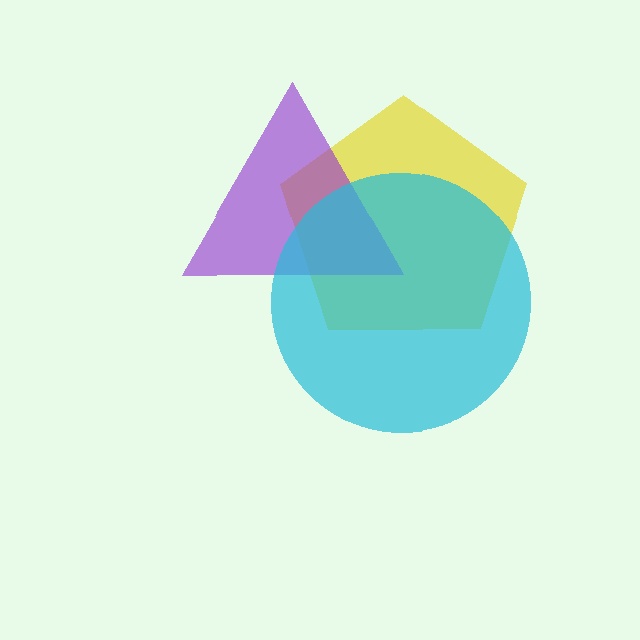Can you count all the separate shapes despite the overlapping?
Yes, there are 3 separate shapes.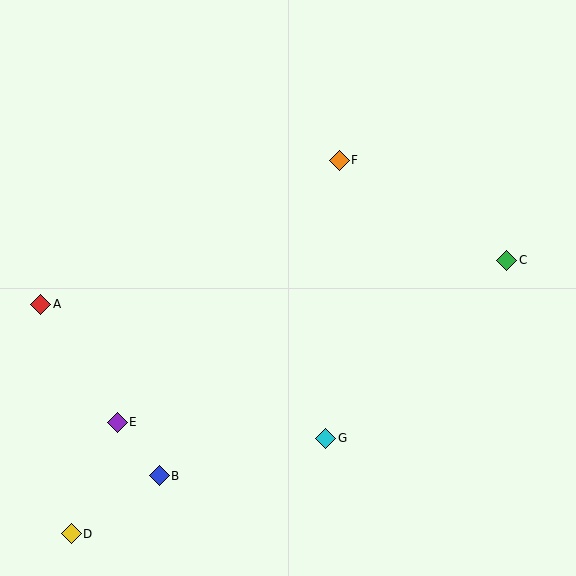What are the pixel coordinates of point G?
Point G is at (326, 438).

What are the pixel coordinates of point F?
Point F is at (339, 160).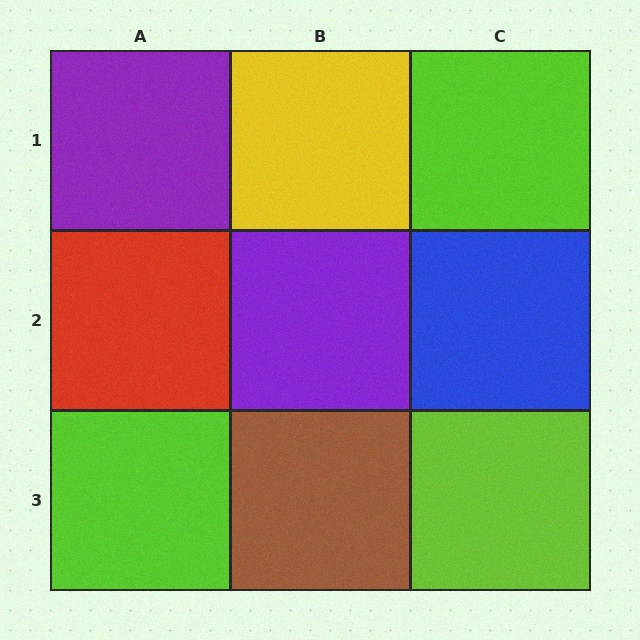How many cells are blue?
1 cell is blue.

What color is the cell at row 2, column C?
Blue.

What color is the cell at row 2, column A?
Red.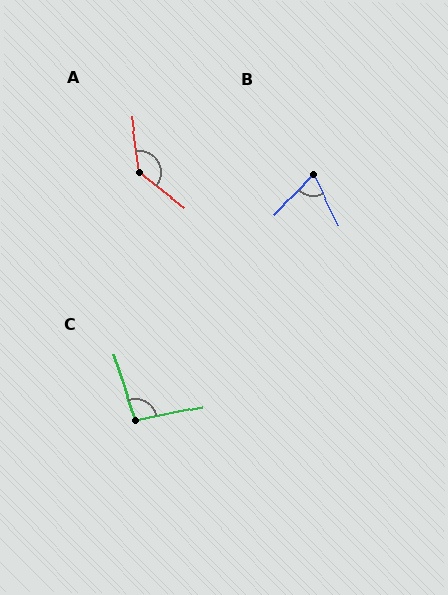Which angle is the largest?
A, at approximately 136 degrees.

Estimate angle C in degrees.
Approximately 98 degrees.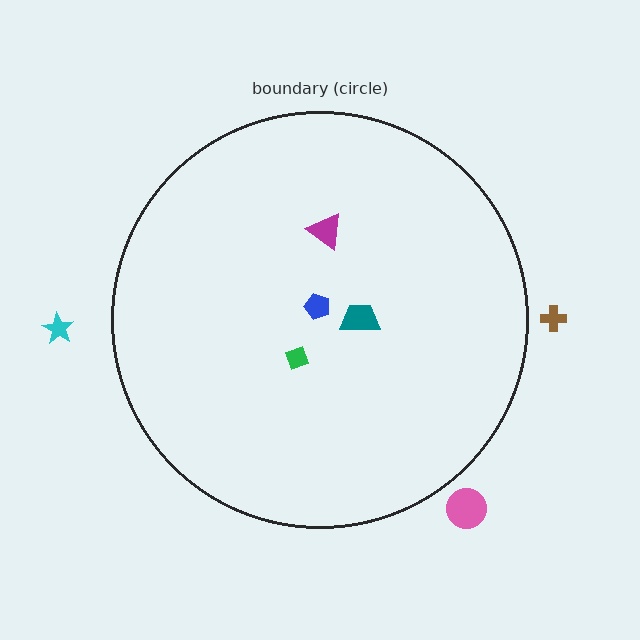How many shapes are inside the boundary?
4 inside, 3 outside.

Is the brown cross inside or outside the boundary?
Outside.